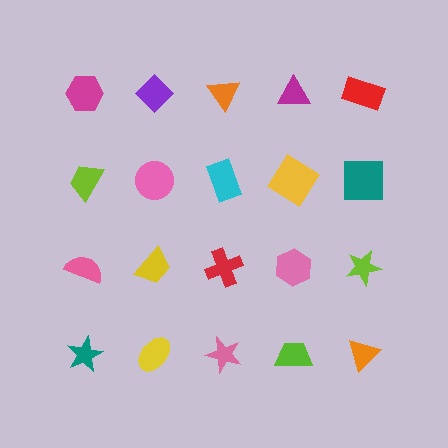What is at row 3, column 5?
A lime star.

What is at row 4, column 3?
A pink star.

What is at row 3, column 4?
A pink hexagon.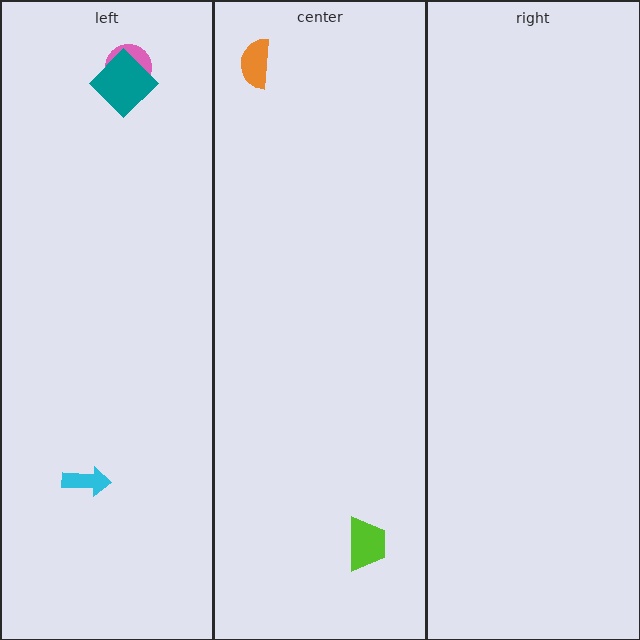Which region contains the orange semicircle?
The center region.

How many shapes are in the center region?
2.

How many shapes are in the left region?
3.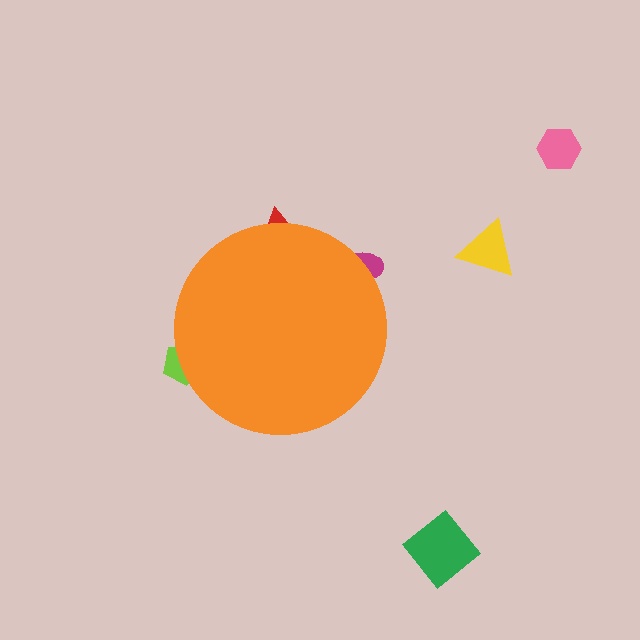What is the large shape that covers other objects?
An orange circle.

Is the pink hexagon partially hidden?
No, the pink hexagon is fully visible.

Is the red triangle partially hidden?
Yes, the red triangle is partially hidden behind the orange circle.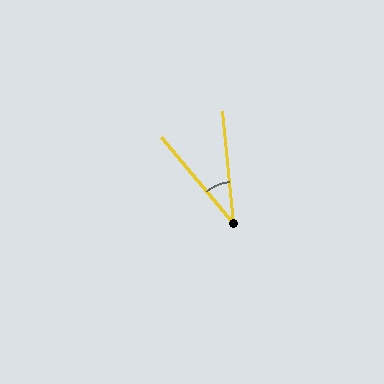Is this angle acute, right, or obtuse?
It is acute.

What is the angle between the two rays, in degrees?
Approximately 34 degrees.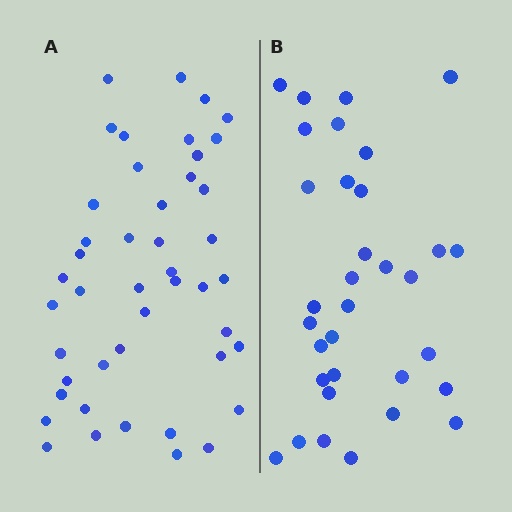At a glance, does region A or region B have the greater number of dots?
Region A (the left region) has more dots.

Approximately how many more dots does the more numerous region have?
Region A has roughly 12 or so more dots than region B.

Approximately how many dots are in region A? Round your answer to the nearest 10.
About 40 dots. (The exact count is 45, which rounds to 40.)